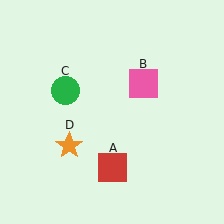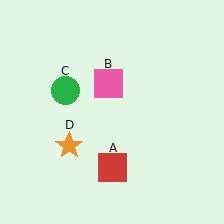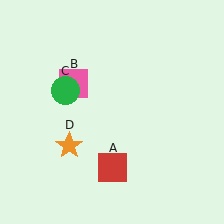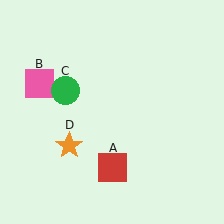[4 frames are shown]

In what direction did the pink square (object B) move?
The pink square (object B) moved left.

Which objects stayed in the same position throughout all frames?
Red square (object A) and green circle (object C) and orange star (object D) remained stationary.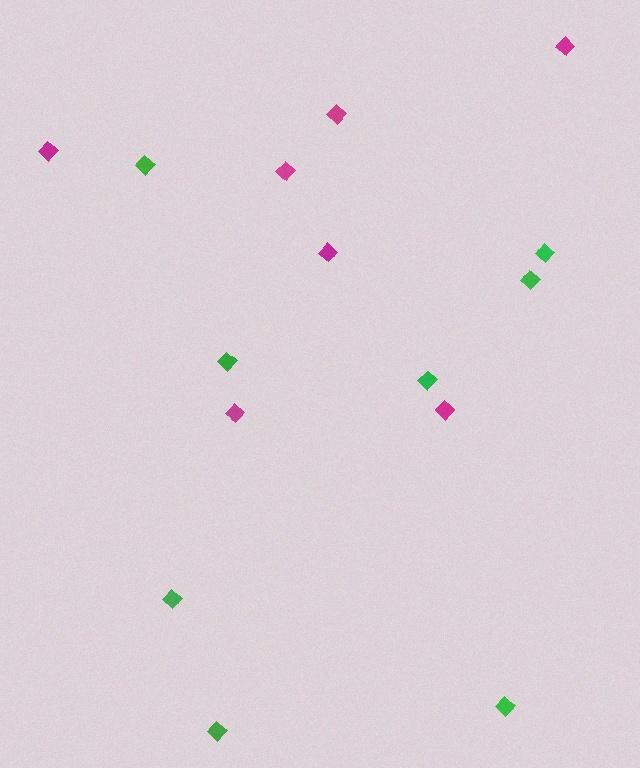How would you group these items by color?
There are 2 groups: one group of magenta diamonds (7) and one group of green diamonds (8).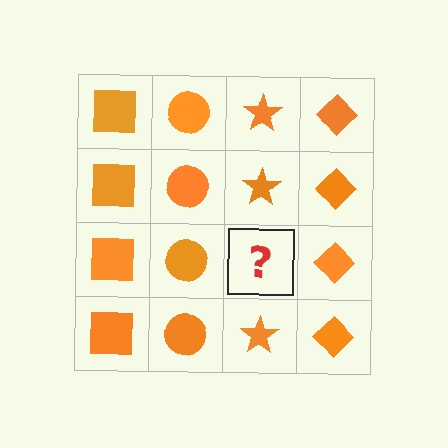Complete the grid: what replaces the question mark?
The question mark should be replaced with an orange star.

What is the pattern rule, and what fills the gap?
The rule is that each column has a consistent shape. The gap should be filled with an orange star.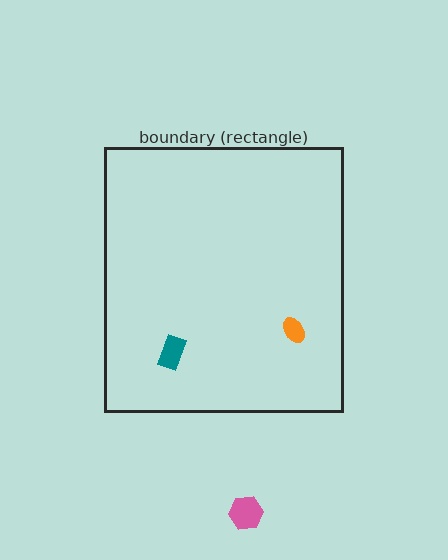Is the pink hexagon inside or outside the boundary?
Outside.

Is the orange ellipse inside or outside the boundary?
Inside.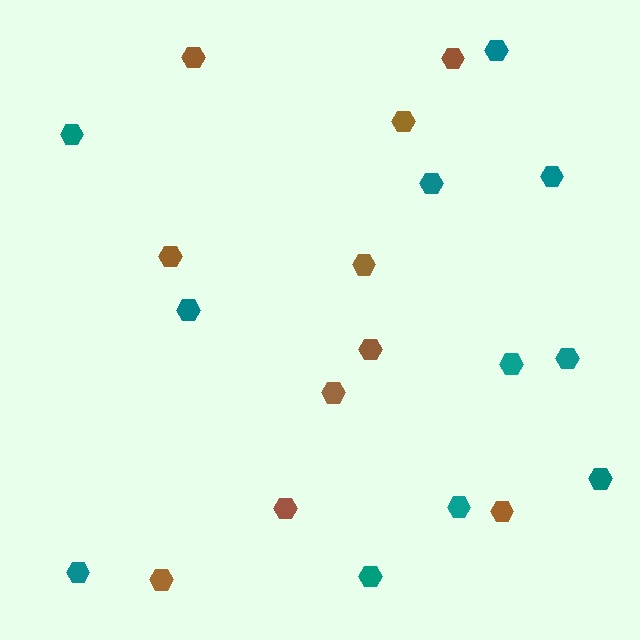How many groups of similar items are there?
There are 2 groups: one group of brown hexagons (10) and one group of teal hexagons (11).